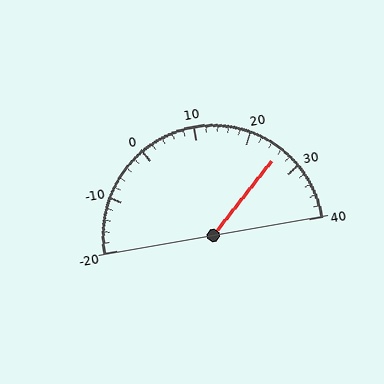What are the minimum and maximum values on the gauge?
The gauge ranges from -20 to 40.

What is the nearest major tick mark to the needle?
The nearest major tick mark is 30.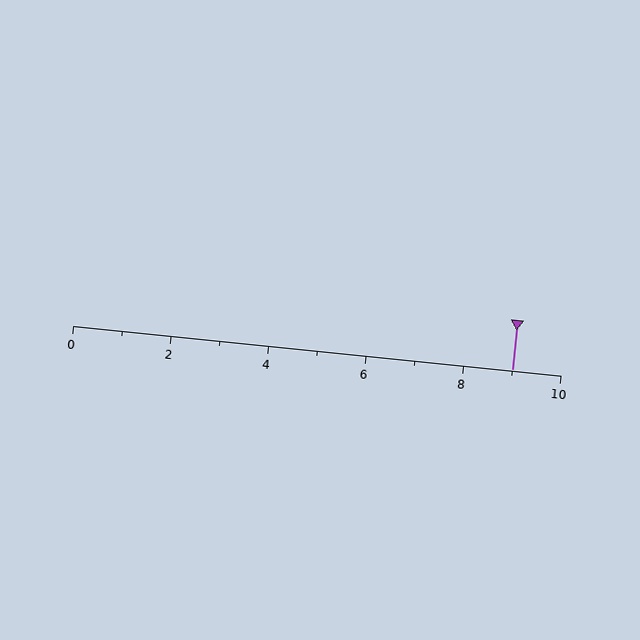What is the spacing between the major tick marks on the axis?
The major ticks are spaced 2 apart.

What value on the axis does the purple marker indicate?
The marker indicates approximately 9.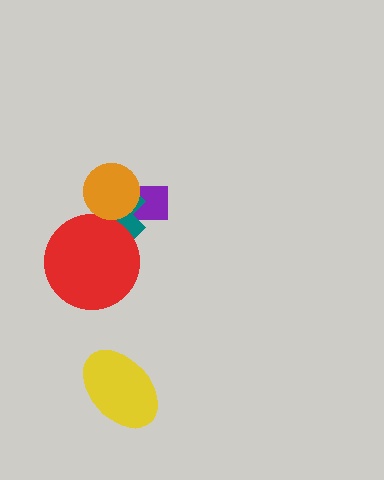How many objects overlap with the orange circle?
2 objects overlap with the orange circle.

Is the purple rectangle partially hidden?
Yes, it is partially covered by another shape.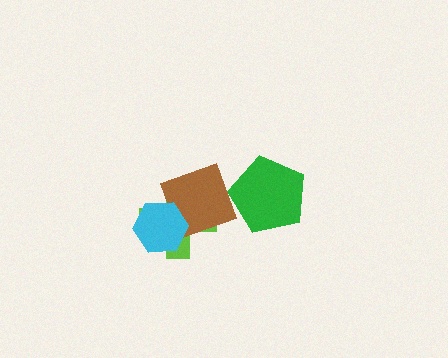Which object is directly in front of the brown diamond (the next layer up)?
The cyan hexagon is directly in front of the brown diamond.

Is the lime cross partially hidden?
Yes, it is partially covered by another shape.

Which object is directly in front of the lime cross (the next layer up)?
The brown diamond is directly in front of the lime cross.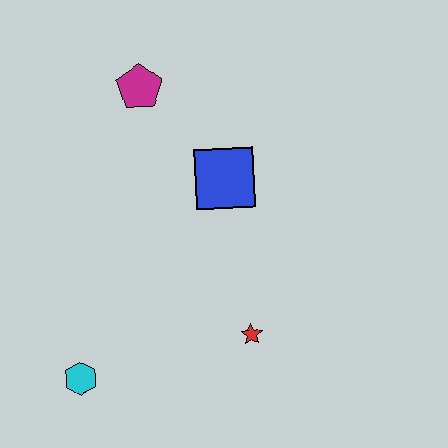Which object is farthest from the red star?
The magenta pentagon is farthest from the red star.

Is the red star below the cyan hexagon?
No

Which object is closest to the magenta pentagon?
The blue square is closest to the magenta pentagon.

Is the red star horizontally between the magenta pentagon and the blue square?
No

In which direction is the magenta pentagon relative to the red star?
The magenta pentagon is above the red star.